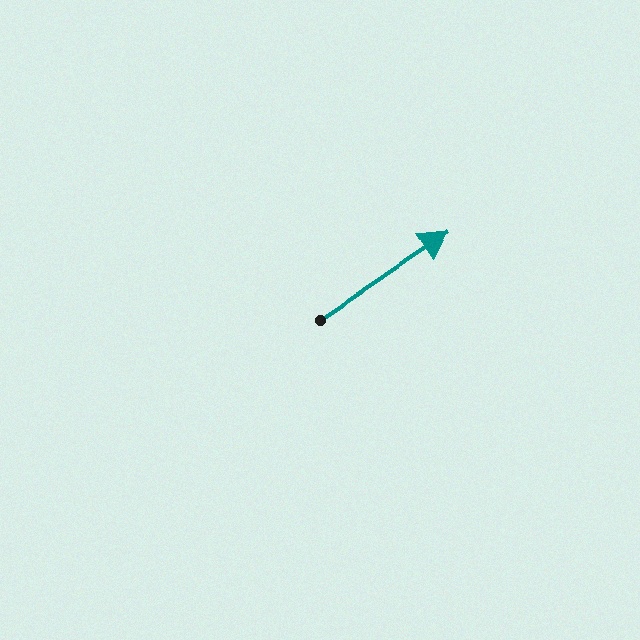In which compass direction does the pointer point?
Northeast.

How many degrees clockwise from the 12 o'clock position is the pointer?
Approximately 56 degrees.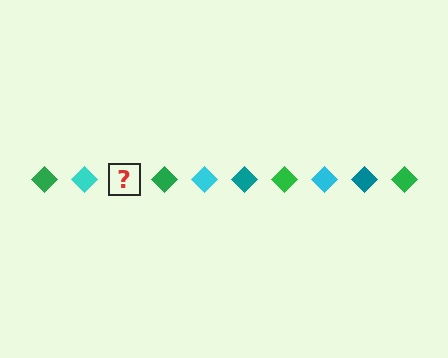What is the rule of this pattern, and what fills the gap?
The rule is that the pattern cycles through green, cyan, teal diamonds. The gap should be filled with a teal diamond.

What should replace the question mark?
The question mark should be replaced with a teal diamond.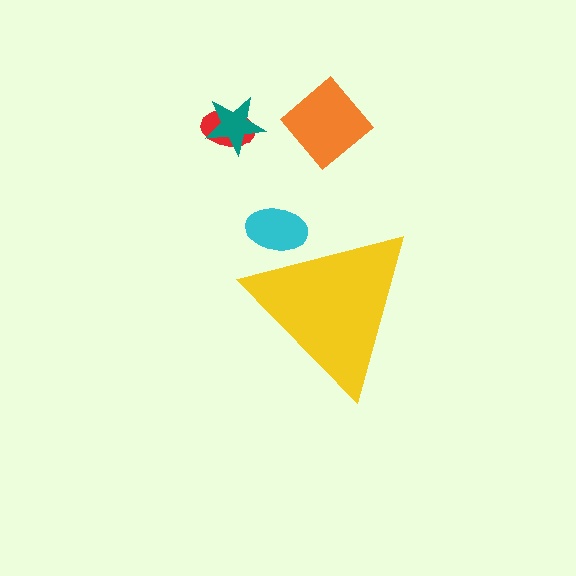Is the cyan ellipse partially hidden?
Yes, the cyan ellipse is partially hidden behind the yellow triangle.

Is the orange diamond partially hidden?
No, the orange diamond is fully visible.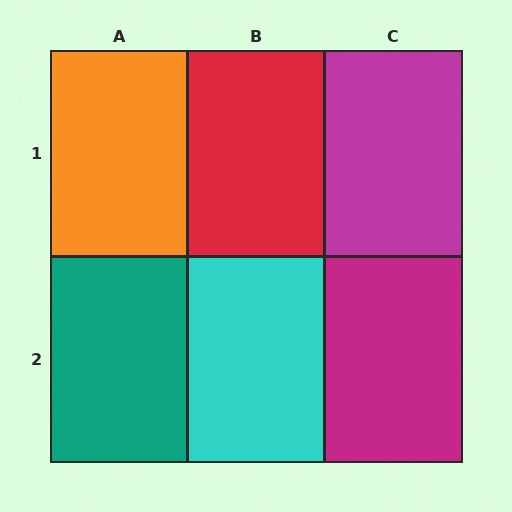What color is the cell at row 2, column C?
Magenta.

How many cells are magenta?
2 cells are magenta.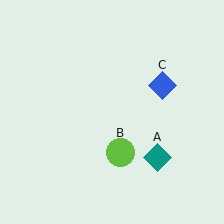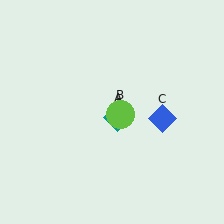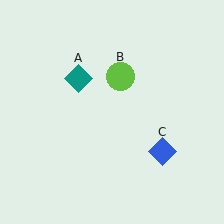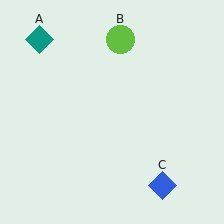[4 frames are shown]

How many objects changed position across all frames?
3 objects changed position: teal diamond (object A), lime circle (object B), blue diamond (object C).